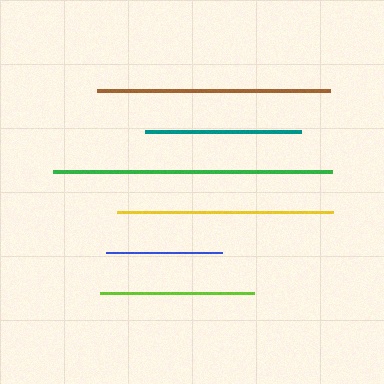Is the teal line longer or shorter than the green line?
The green line is longer than the teal line.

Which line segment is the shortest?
The blue line is the shortest at approximately 116 pixels.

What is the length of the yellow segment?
The yellow segment is approximately 216 pixels long.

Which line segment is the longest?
The green line is the longest at approximately 279 pixels.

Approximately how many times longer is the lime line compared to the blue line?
The lime line is approximately 1.3 times the length of the blue line.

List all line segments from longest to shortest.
From longest to shortest: green, brown, yellow, teal, lime, blue.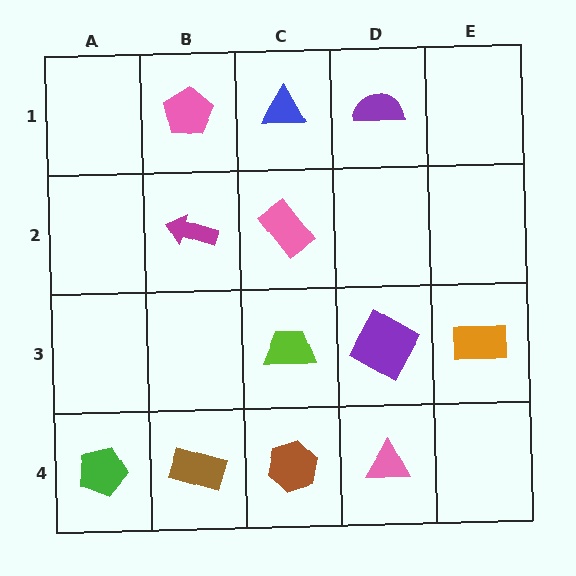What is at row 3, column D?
A purple square.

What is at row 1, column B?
A pink pentagon.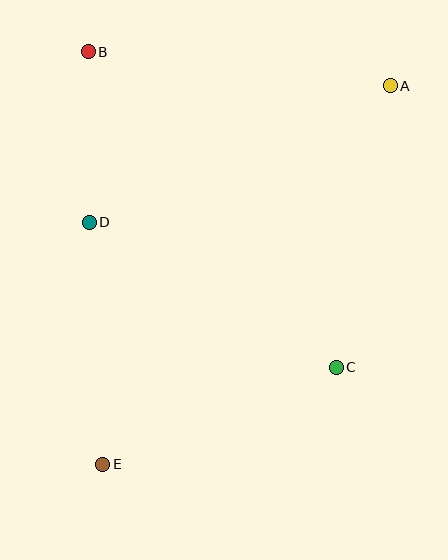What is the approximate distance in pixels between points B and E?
The distance between B and E is approximately 413 pixels.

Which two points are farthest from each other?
Points A and E are farthest from each other.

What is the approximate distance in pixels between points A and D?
The distance between A and D is approximately 331 pixels.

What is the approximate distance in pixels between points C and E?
The distance between C and E is approximately 253 pixels.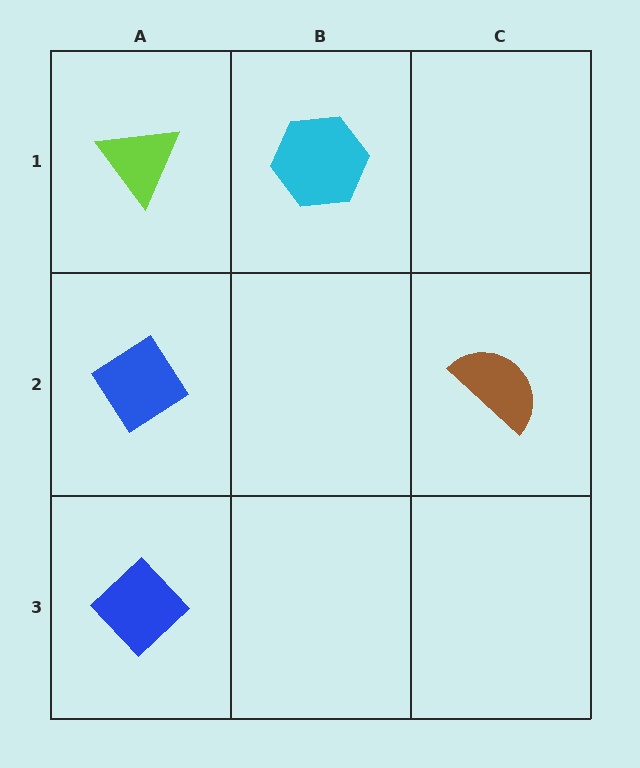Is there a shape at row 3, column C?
No, that cell is empty.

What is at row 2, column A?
A blue diamond.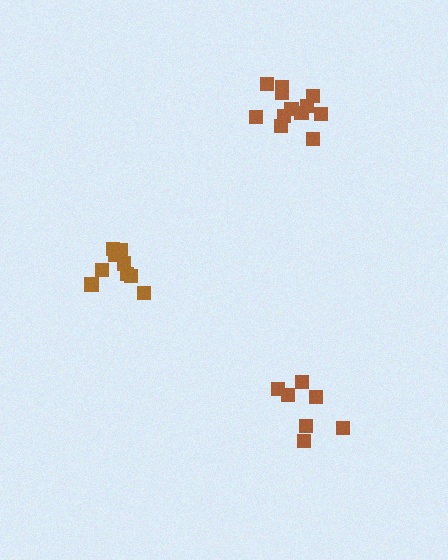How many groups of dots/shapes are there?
There are 3 groups.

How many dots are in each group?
Group 1: 12 dots, Group 2: 7 dots, Group 3: 10 dots (29 total).